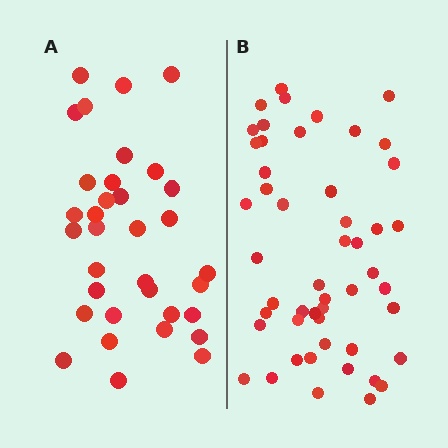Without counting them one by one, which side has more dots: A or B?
Region B (the right region) has more dots.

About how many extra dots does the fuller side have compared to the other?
Region B has approximately 15 more dots than region A.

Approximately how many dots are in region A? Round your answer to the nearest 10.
About 30 dots. (The exact count is 34, which rounds to 30.)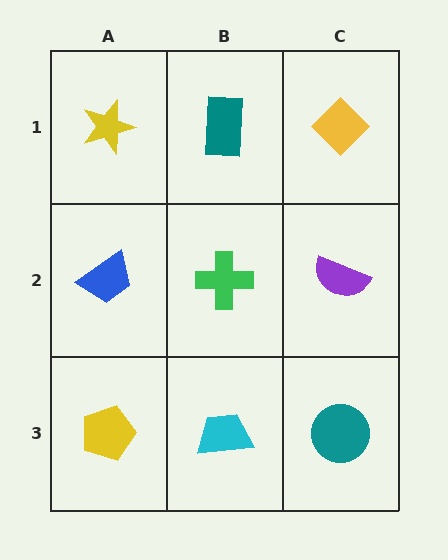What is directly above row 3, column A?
A blue trapezoid.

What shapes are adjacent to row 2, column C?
A yellow diamond (row 1, column C), a teal circle (row 3, column C), a green cross (row 2, column B).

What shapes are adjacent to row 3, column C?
A purple semicircle (row 2, column C), a cyan trapezoid (row 3, column B).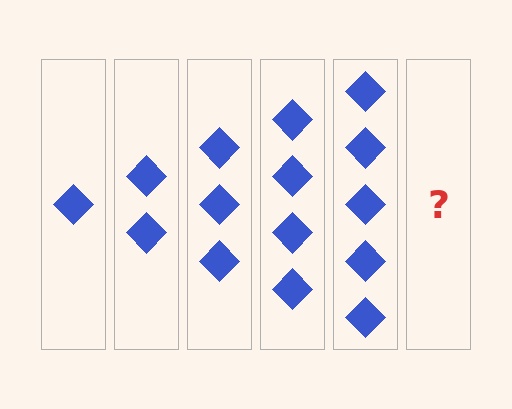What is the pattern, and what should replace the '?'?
The pattern is that each step adds one more diamond. The '?' should be 6 diamonds.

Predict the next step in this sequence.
The next step is 6 diamonds.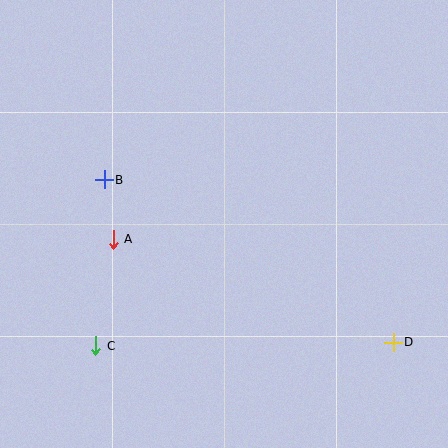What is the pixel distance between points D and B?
The distance between D and B is 332 pixels.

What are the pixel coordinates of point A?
Point A is at (113, 239).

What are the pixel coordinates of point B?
Point B is at (104, 180).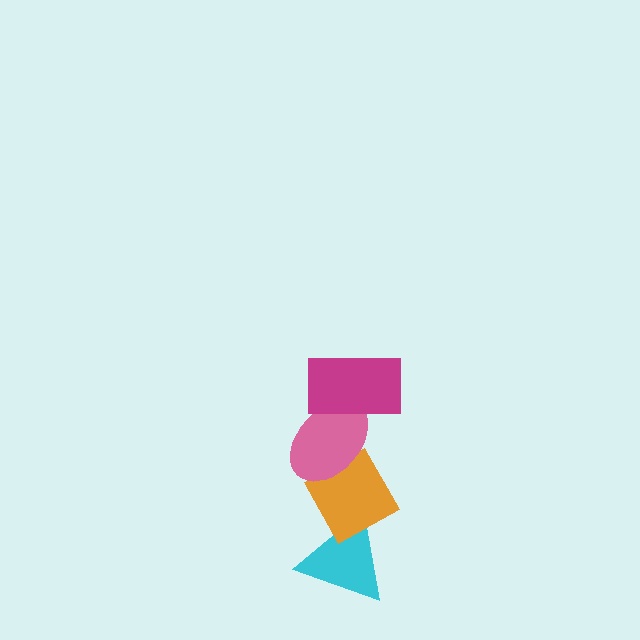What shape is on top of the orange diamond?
The pink ellipse is on top of the orange diamond.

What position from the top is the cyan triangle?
The cyan triangle is 4th from the top.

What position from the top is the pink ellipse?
The pink ellipse is 2nd from the top.